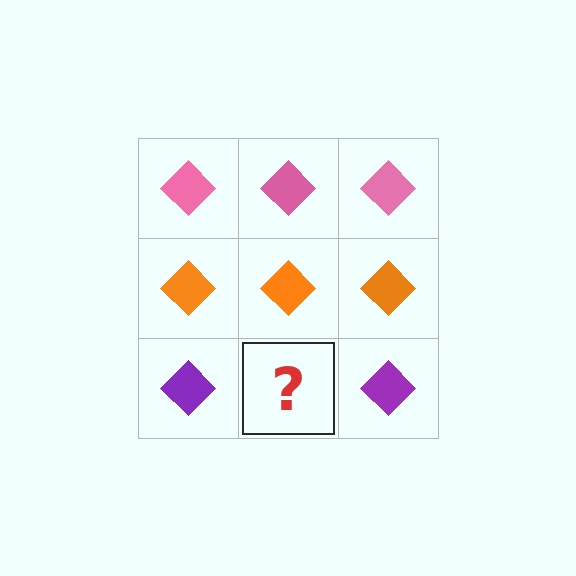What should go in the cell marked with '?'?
The missing cell should contain a purple diamond.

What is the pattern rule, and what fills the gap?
The rule is that each row has a consistent color. The gap should be filled with a purple diamond.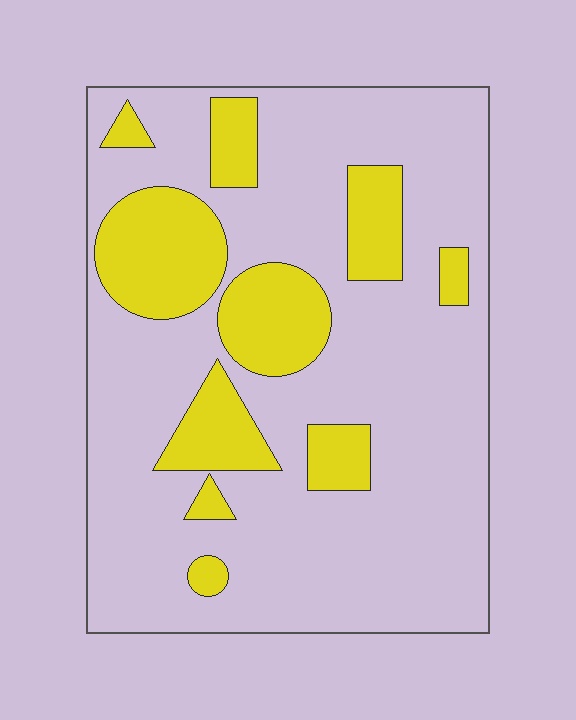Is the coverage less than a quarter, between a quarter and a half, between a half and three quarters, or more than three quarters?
Less than a quarter.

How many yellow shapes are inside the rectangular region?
10.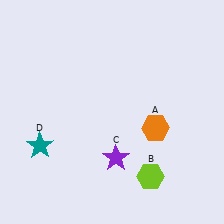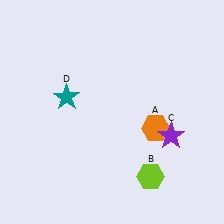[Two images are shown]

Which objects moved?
The objects that moved are: the purple star (C), the teal star (D).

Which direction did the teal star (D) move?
The teal star (D) moved up.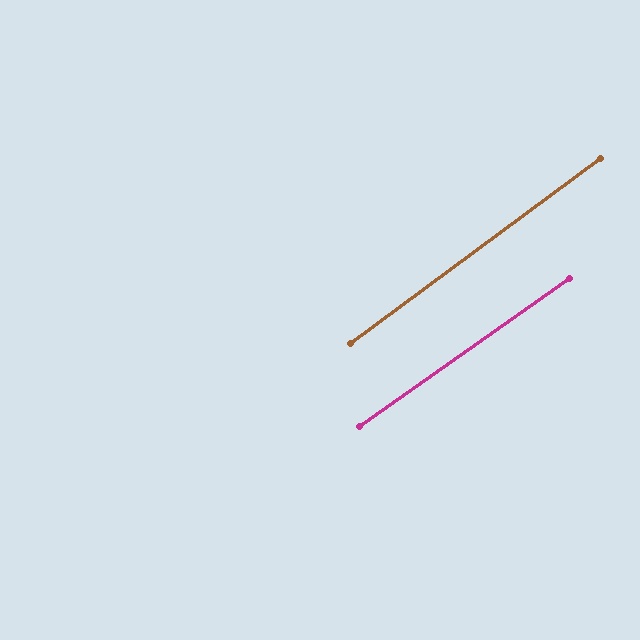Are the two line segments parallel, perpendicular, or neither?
Parallel — their directions differ by only 1.4°.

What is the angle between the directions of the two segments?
Approximately 1 degree.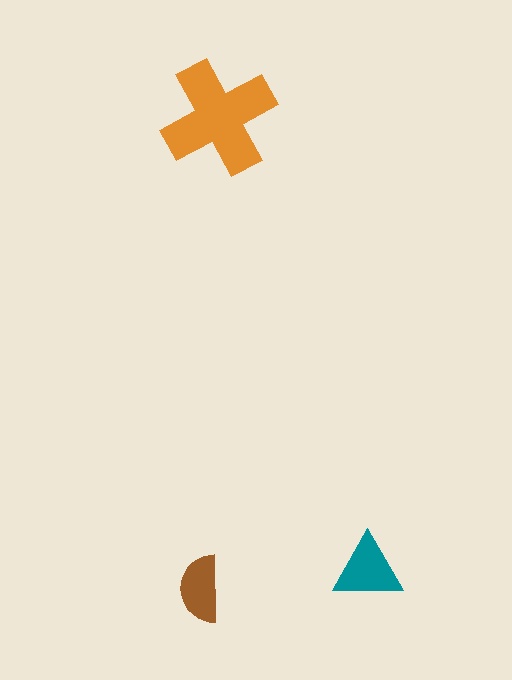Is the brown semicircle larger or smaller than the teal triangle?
Smaller.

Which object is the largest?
The orange cross.